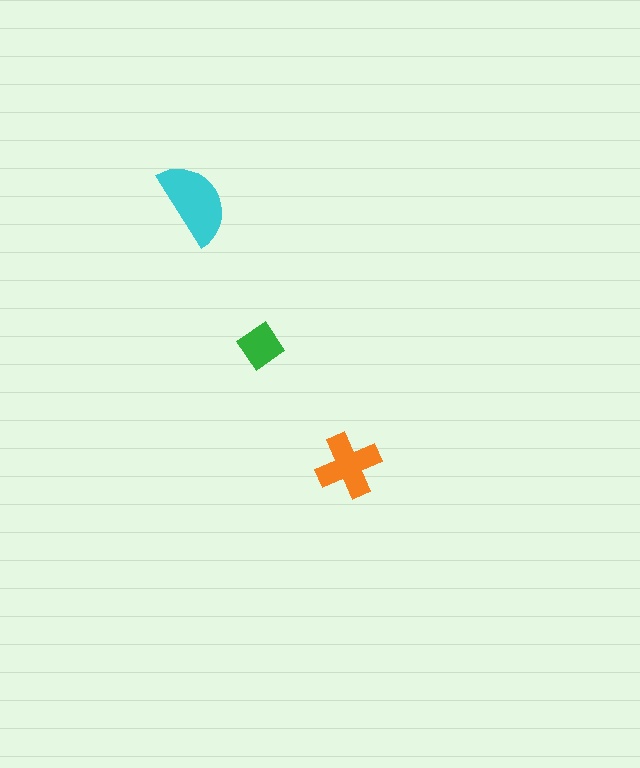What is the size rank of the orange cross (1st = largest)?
2nd.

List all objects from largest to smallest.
The cyan semicircle, the orange cross, the green diamond.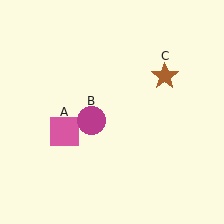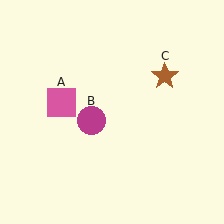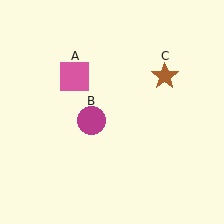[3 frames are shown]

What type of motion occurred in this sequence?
The pink square (object A) rotated clockwise around the center of the scene.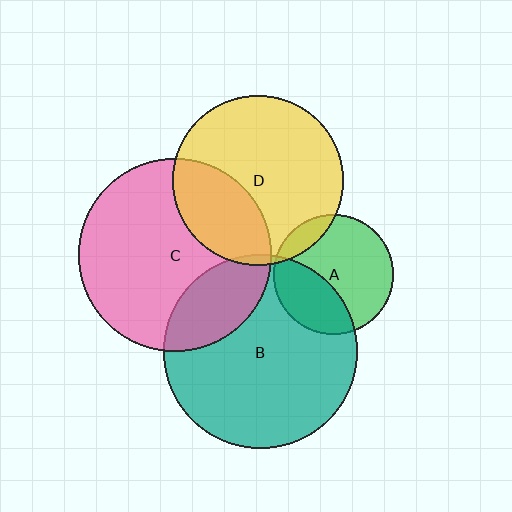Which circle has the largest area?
Circle B (teal).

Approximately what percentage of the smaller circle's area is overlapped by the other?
Approximately 5%.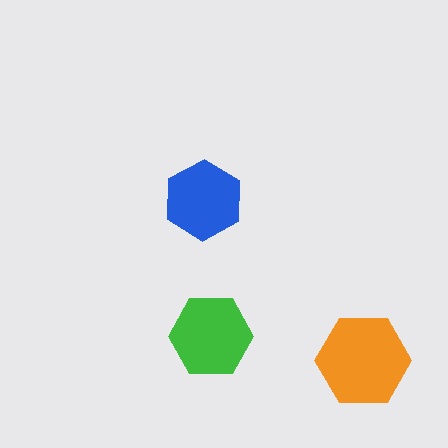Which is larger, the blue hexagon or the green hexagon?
The green one.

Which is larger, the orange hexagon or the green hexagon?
The orange one.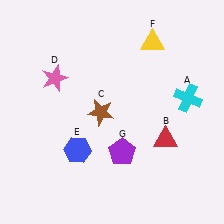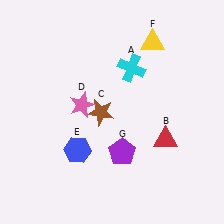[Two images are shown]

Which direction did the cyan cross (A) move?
The cyan cross (A) moved left.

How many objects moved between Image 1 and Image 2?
2 objects moved between the two images.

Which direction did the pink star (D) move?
The pink star (D) moved right.